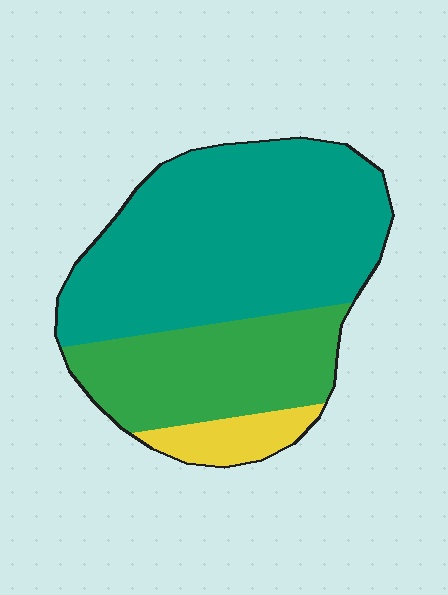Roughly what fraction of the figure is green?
Green covers roughly 30% of the figure.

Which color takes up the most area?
Teal, at roughly 60%.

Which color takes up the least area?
Yellow, at roughly 10%.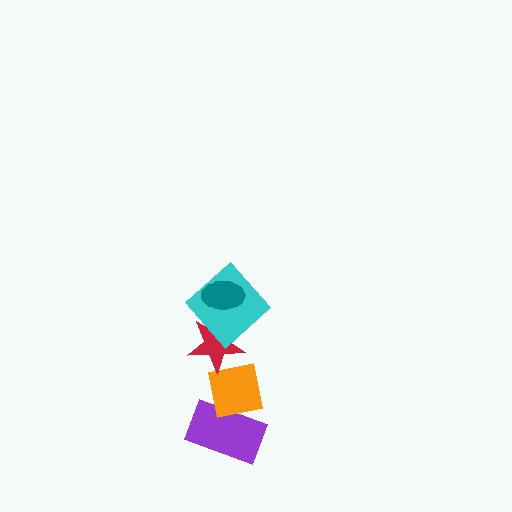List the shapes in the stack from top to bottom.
From top to bottom: the teal ellipse, the cyan diamond, the red star, the orange square, the purple rectangle.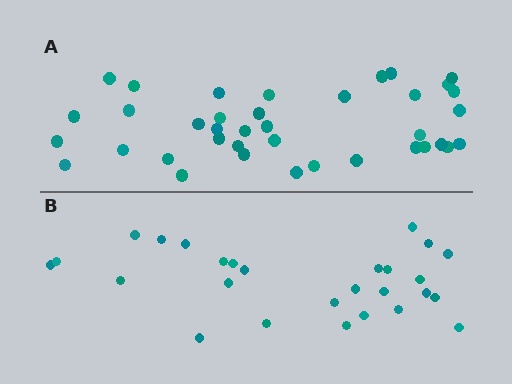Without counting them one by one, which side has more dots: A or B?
Region A (the top region) has more dots.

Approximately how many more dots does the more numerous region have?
Region A has roughly 12 or so more dots than region B.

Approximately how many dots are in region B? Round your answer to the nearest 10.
About 30 dots. (The exact count is 27, which rounds to 30.)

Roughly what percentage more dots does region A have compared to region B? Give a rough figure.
About 40% more.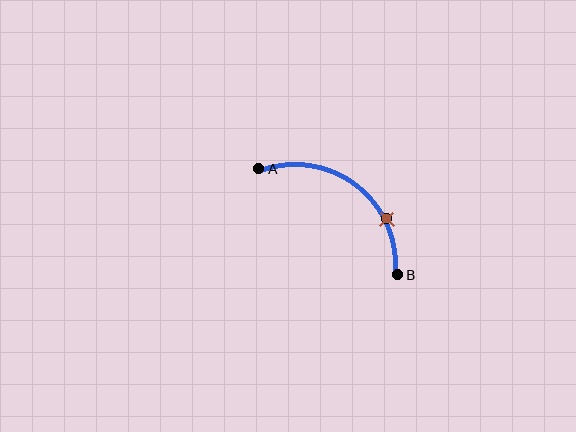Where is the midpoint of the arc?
The arc midpoint is the point on the curve farthest from the straight line joining A and B. It sits above and to the right of that line.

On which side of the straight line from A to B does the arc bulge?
The arc bulges above and to the right of the straight line connecting A and B.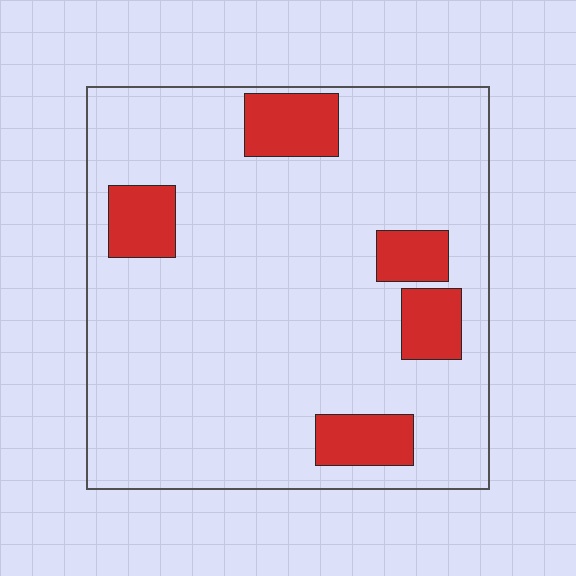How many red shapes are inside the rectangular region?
5.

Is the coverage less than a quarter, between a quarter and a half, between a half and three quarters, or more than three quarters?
Less than a quarter.